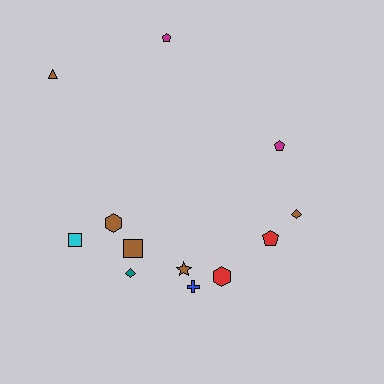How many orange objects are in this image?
There are no orange objects.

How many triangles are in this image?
There is 1 triangle.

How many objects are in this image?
There are 12 objects.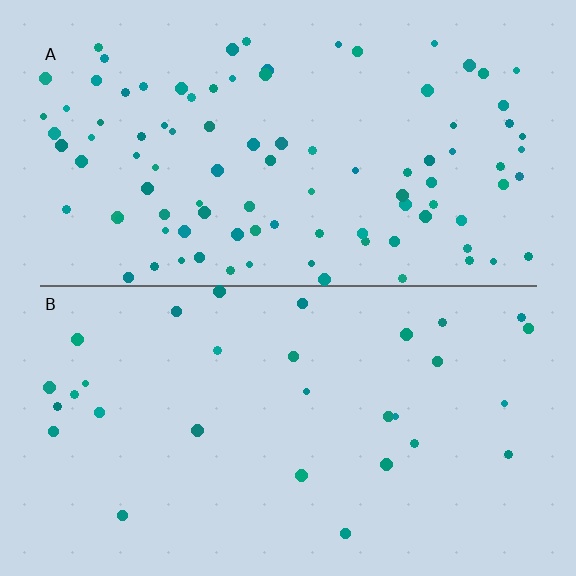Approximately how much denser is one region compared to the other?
Approximately 3.2× — region A over region B.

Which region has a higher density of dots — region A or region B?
A (the top).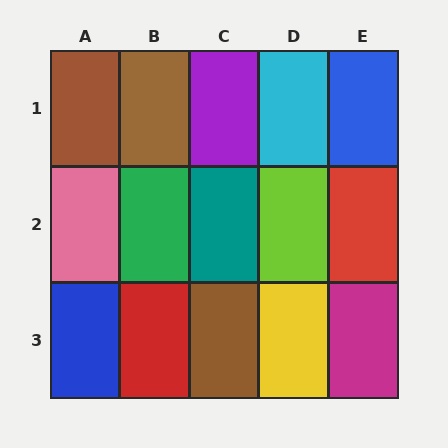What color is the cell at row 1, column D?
Cyan.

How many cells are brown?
3 cells are brown.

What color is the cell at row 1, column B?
Brown.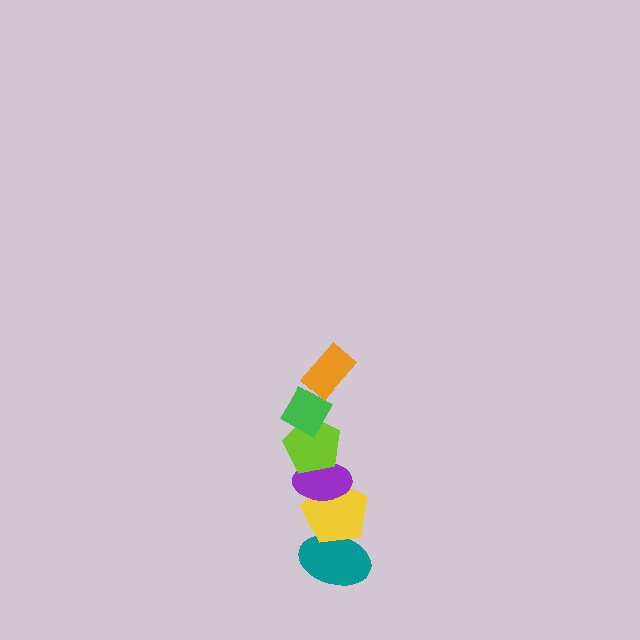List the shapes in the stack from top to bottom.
From top to bottom: the orange rectangle, the green diamond, the lime pentagon, the purple ellipse, the yellow pentagon, the teal ellipse.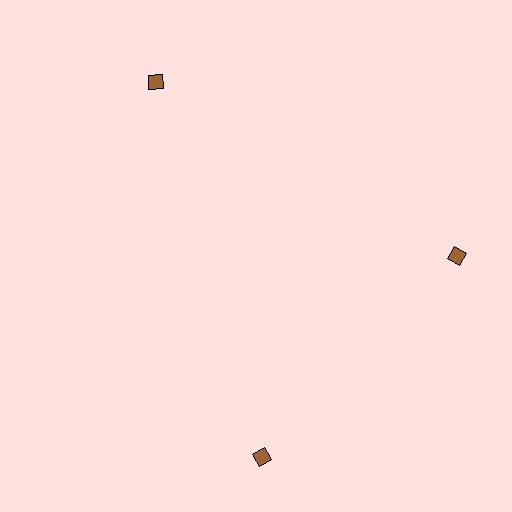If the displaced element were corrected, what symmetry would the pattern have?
It would have 3-fold rotational symmetry — the pattern would map onto itself every 120 degrees.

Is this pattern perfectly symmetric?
No. The 3 brown diamonds are arranged in a ring, but one element near the 7 o'clock position is rotated out of alignment along the ring, breaking the 3-fold rotational symmetry.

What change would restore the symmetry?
The symmetry would be restored by rotating it back into even spacing with its neighbors so that all 3 diamonds sit at equal angles and equal distance from the center.